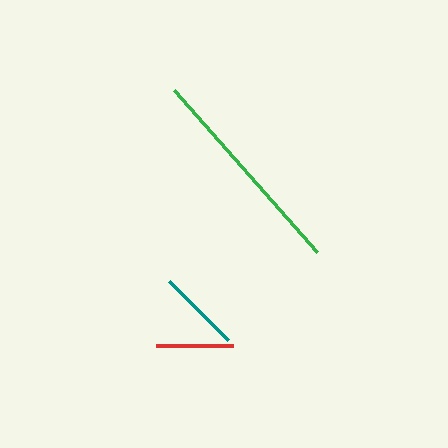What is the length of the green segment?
The green segment is approximately 216 pixels long.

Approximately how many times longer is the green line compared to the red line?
The green line is approximately 2.8 times the length of the red line.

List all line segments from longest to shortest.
From longest to shortest: green, teal, red.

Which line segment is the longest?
The green line is the longest at approximately 216 pixels.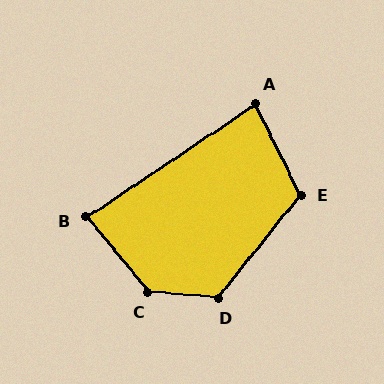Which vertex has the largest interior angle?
C, at approximately 134 degrees.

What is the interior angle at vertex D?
Approximately 124 degrees (obtuse).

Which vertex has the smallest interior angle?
A, at approximately 83 degrees.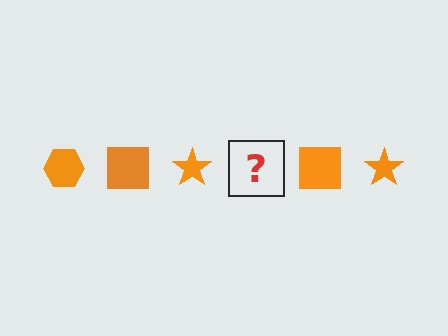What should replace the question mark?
The question mark should be replaced with an orange hexagon.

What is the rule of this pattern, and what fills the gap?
The rule is that the pattern cycles through hexagon, square, star shapes in orange. The gap should be filled with an orange hexagon.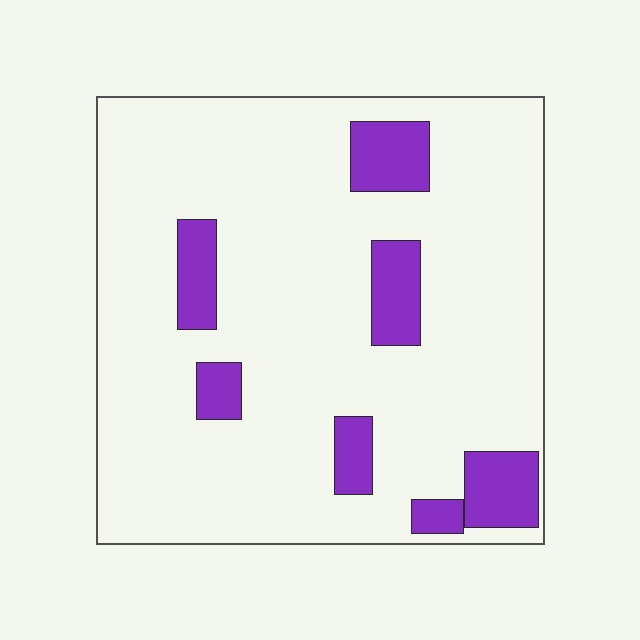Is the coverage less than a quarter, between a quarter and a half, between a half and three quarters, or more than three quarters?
Less than a quarter.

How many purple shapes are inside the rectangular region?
7.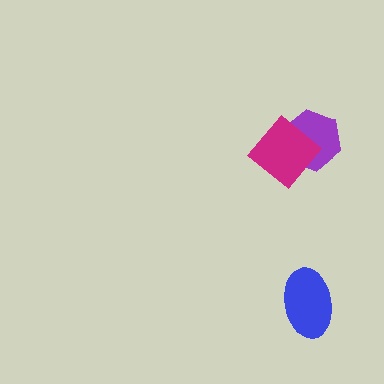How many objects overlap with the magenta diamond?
1 object overlaps with the magenta diamond.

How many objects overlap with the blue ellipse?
0 objects overlap with the blue ellipse.